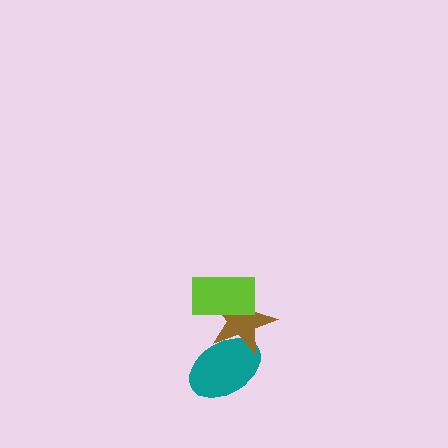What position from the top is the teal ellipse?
The teal ellipse is 3rd from the top.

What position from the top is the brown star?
The brown star is 2nd from the top.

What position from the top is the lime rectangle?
The lime rectangle is 1st from the top.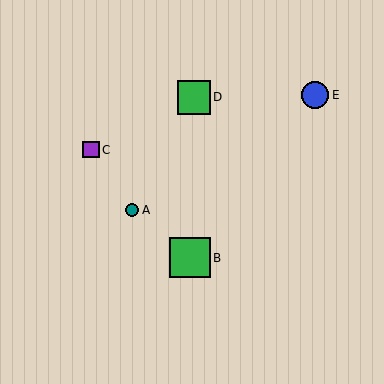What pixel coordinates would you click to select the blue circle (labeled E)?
Click at (315, 95) to select the blue circle E.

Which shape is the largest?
The green square (labeled B) is the largest.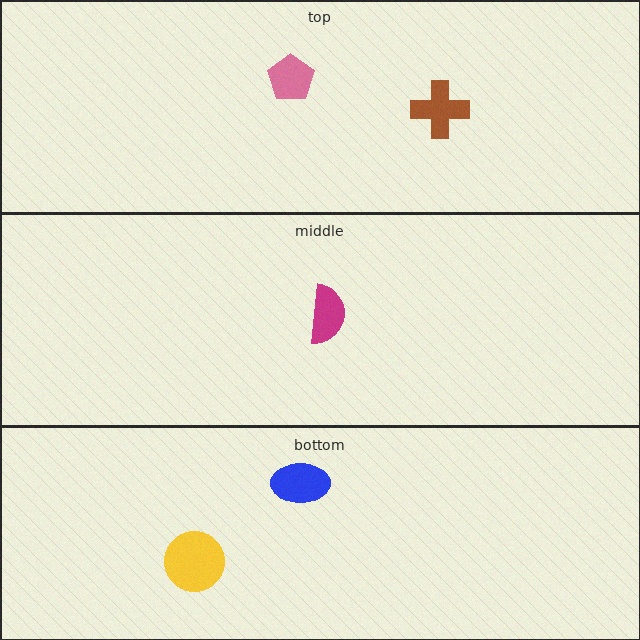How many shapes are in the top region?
2.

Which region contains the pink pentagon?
The top region.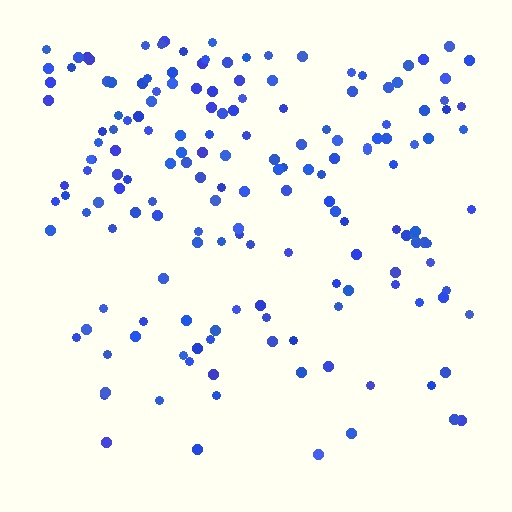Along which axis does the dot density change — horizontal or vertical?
Vertical.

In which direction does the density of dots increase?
From bottom to top, with the top side densest.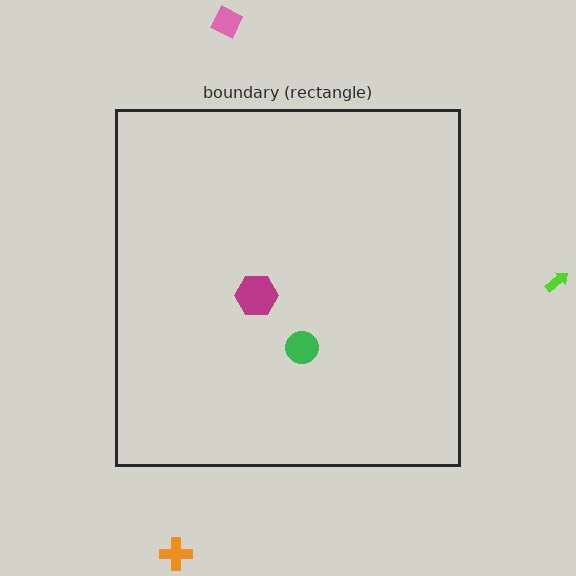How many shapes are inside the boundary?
2 inside, 3 outside.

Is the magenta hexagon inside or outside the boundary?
Inside.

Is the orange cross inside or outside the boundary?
Outside.